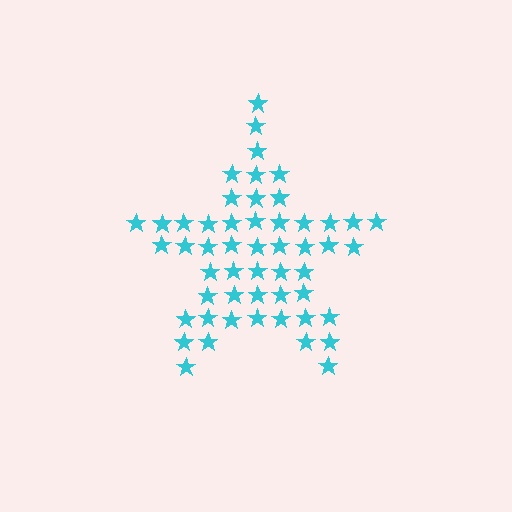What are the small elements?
The small elements are stars.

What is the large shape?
The large shape is a star.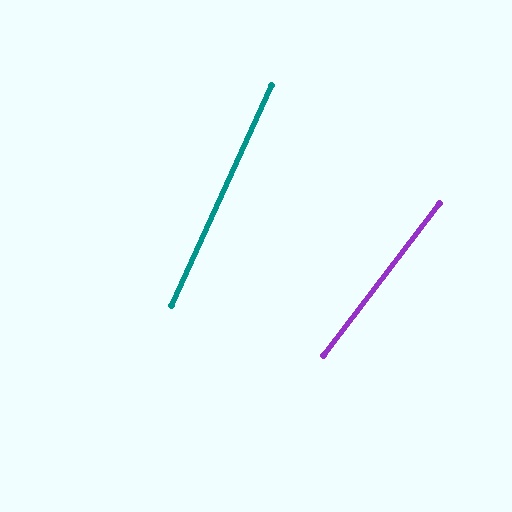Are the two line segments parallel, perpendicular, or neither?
Neither parallel nor perpendicular — they differ by about 13°.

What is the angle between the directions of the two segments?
Approximately 13 degrees.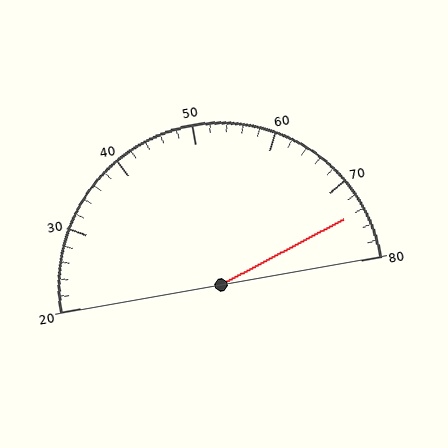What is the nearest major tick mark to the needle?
The nearest major tick mark is 70.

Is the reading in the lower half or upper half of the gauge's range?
The reading is in the upper half of the range (20 to 80).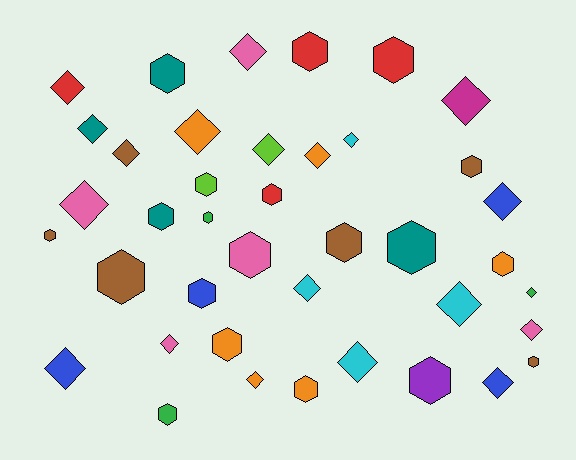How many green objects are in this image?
There are 3 green objects.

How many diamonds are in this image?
There are 20 diamonds.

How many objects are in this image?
There are 40 objects.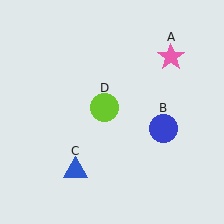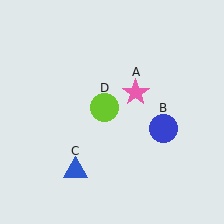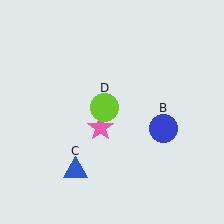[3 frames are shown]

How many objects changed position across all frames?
1 object changed position: pink star (object A).